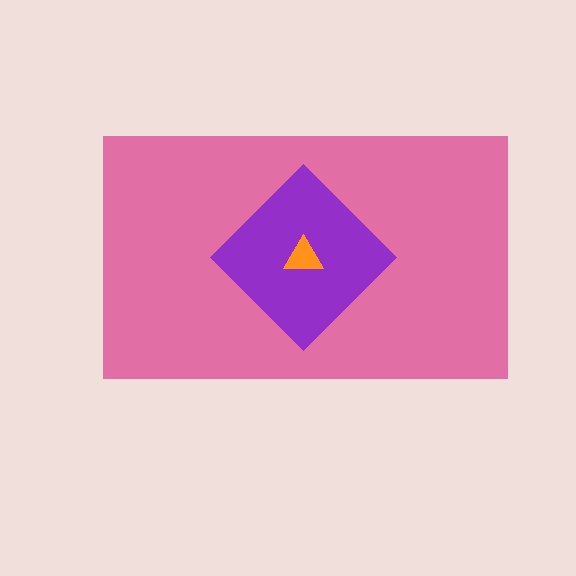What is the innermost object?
The orange triangle.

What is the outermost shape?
The pink rectangle.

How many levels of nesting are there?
3.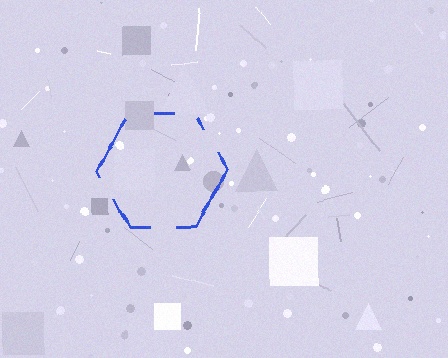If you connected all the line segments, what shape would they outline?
They would outline a hexagon.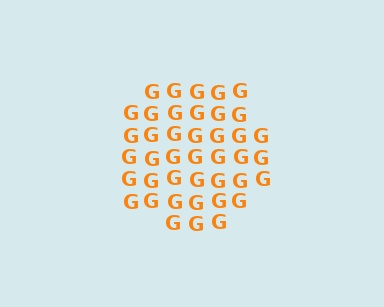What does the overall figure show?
The overall figure shows a circle.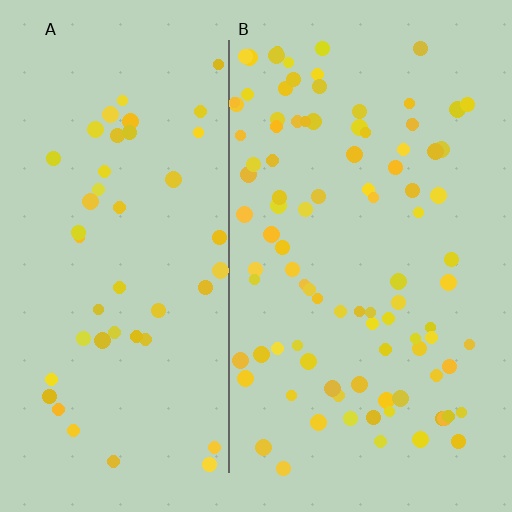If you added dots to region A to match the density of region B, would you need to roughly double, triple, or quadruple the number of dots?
Approximately double.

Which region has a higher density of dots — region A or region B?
B (the right).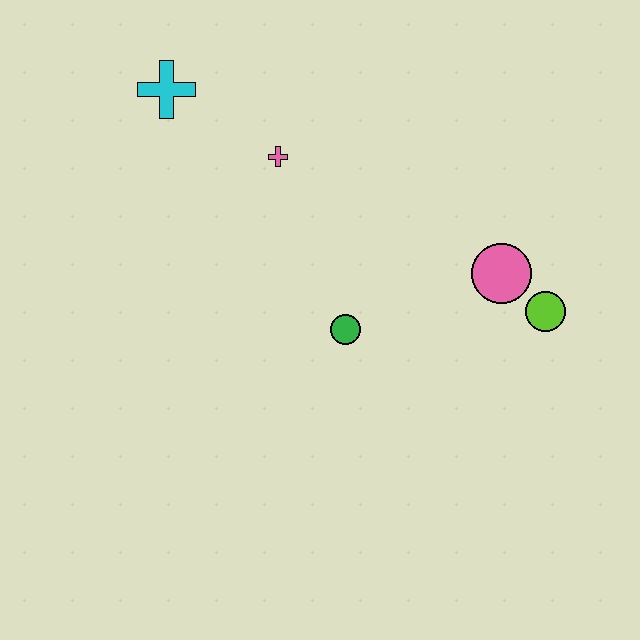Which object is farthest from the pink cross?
The lime circle is farthest from the pink cross.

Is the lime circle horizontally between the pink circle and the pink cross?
No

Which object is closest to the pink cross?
The cyan cross is closest to the pink cross.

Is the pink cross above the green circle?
Yes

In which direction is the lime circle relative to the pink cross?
The lime circle is to the right of the pink cross.